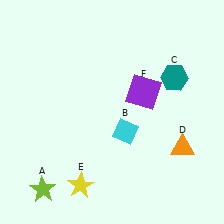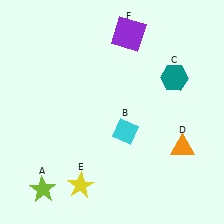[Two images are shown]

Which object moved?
The purple square (F) moved up.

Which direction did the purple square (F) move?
The purple square (F) moved up.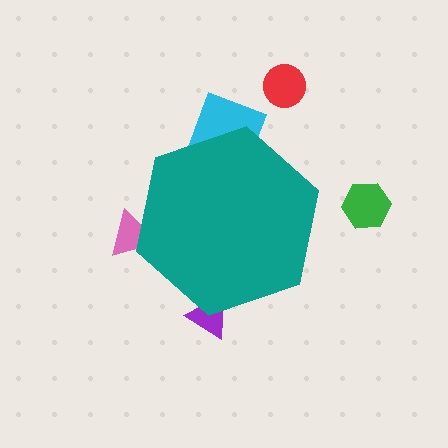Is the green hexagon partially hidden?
No, the green hexagon is fully visible.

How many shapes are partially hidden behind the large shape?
3 shapes are partially hidden.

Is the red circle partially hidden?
No, the red circle is fully visible.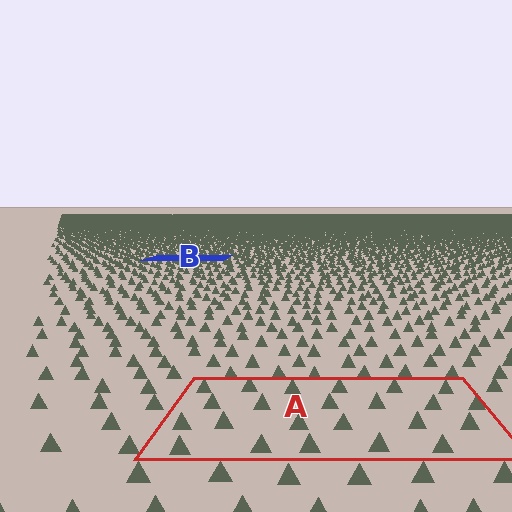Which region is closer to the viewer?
Region A is closer. The texture elements there are larger and more spread out.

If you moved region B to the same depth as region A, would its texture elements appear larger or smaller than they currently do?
They would appear larger. At a closer depth, the same texture elements are projected at a bigger on-screen size.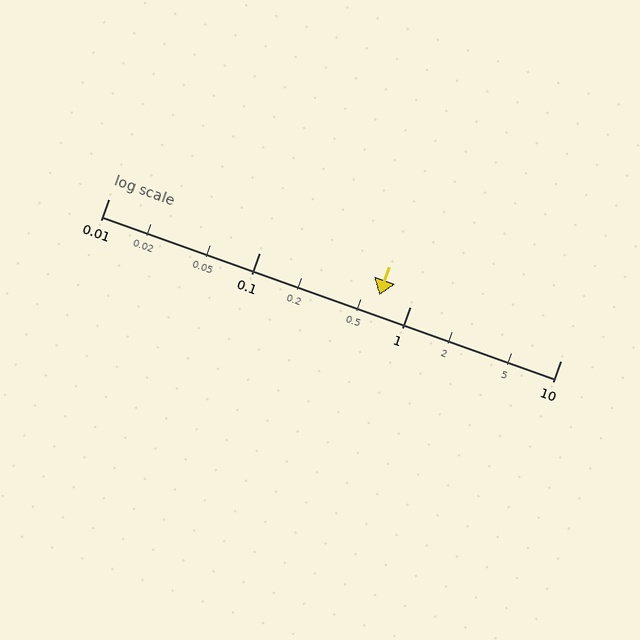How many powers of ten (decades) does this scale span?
The scale spans 3 decades, from 0.01 to 10.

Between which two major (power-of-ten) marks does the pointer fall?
The pointer is between 0.1 and 1.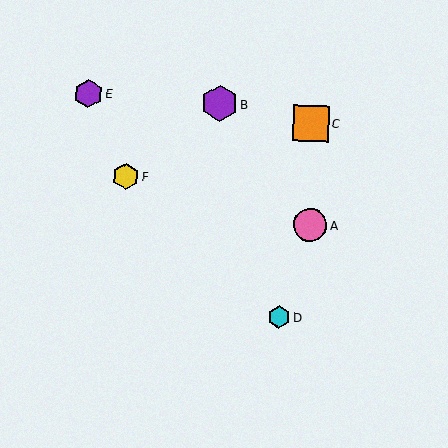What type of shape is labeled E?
Shape E is a purple hexagon.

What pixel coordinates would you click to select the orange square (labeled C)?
Click at (311, 123) to select the orange square C.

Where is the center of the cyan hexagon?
The center of the cyan hexagon is at (279, 317).